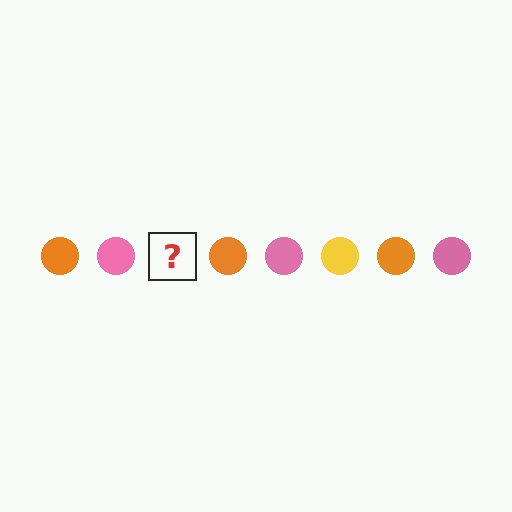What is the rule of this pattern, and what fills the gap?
The rule is that the pattern cycles through orange, pink, yellow circles. The gap should be filled with a yellow circle.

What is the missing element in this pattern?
The missing element is a yellow circle.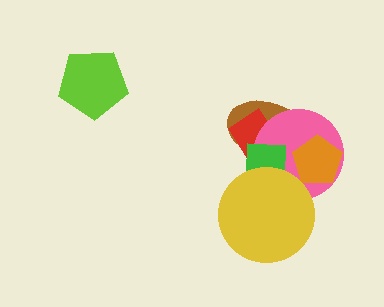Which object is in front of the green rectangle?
The yellow circle is in front of the green rectangle.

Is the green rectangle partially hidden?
Yes, it is partially covered by another shape.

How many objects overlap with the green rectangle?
4 objects overlap with the green rectangle.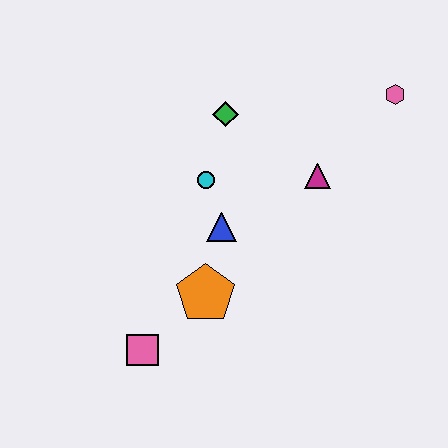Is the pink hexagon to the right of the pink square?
Yes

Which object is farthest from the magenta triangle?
The pink square is farthest from the magenta triangle.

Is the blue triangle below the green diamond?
Yes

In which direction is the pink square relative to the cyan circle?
The pink square is below the cyan circle.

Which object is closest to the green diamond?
The cyan circle is closest to the green diamond.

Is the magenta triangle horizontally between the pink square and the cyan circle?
No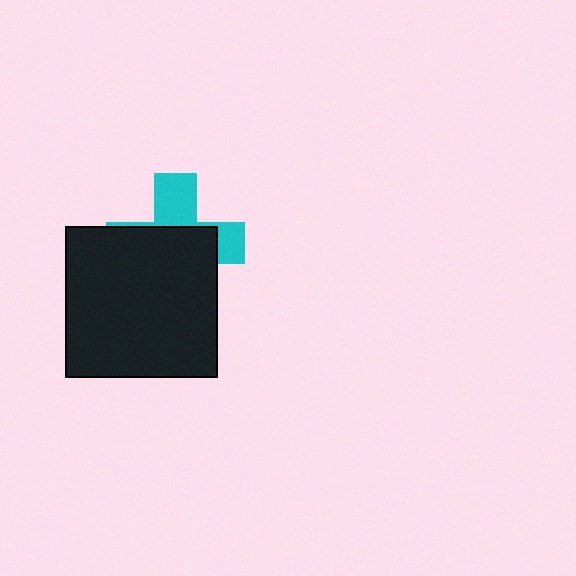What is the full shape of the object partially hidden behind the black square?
The partially hidden object is a cyan cross.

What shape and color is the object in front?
The object in front is a black square.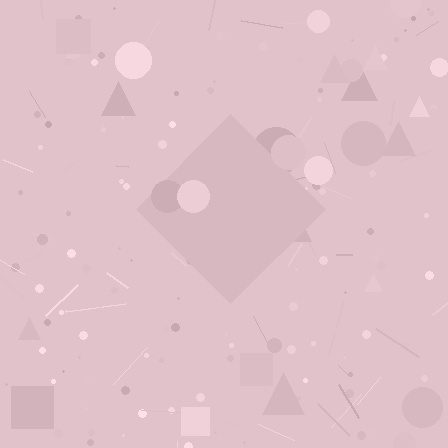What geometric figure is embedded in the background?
A diamond is embedded in the background.